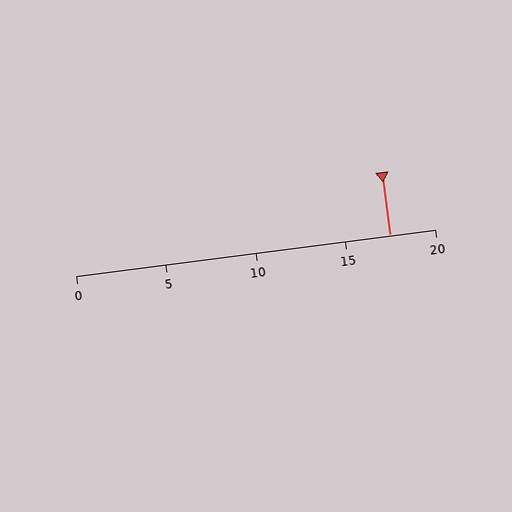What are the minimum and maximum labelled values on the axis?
The axis runs from 0 to 20.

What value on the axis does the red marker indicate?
The marker indicates approximately 17.5.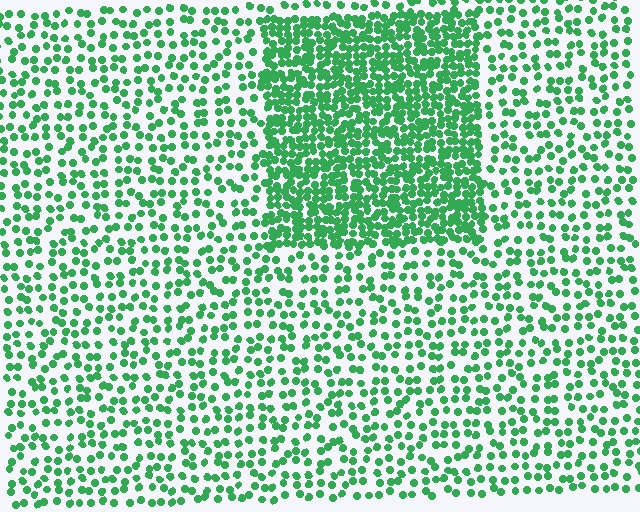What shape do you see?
I see a rectangle.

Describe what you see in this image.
The image contains small green elements arranged at two different densities. A rectangle-shaped region is visible where the elements are more densely packed than the surrounding area.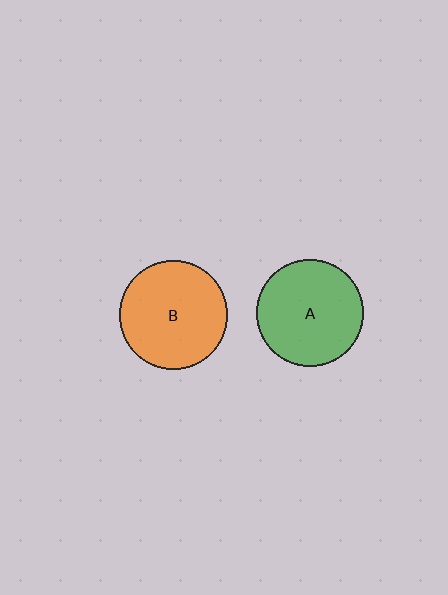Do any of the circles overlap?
No, none of the circles overlap.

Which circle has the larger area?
Circle B (orange).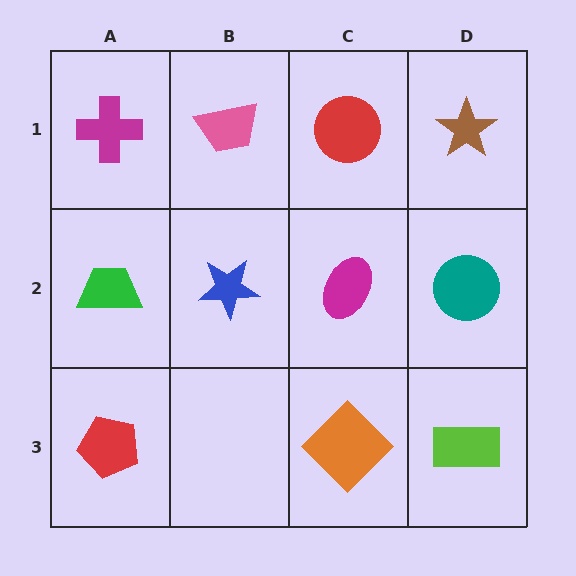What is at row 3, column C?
An orange diamond.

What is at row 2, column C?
A magenta ellipse.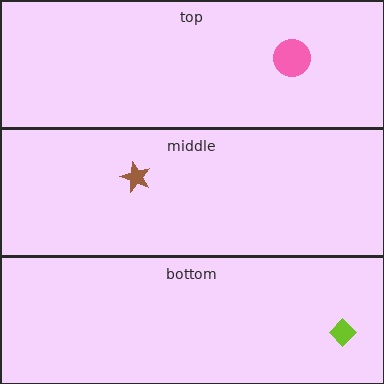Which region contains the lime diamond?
The bottom region.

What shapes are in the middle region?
The brown star.